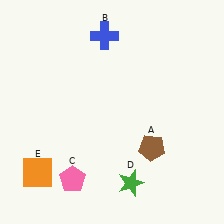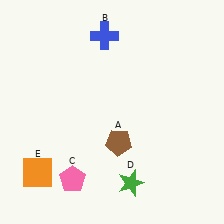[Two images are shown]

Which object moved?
The brown pentagon (A) moved left.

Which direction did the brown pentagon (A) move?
The brown pentagon (A) moved left.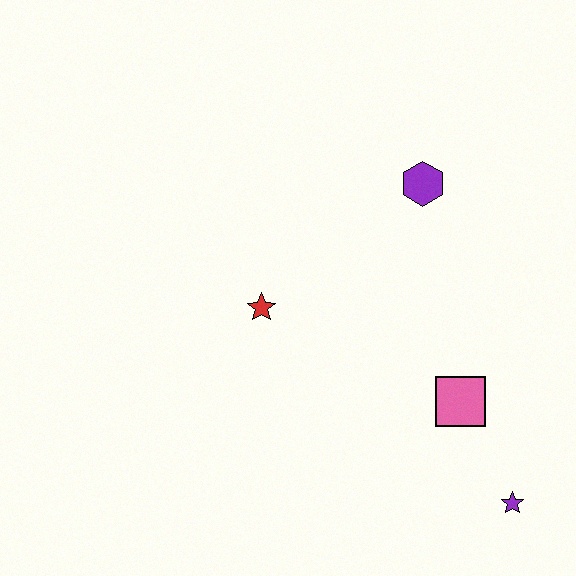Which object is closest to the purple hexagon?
The red star is closest to the purple hexagon.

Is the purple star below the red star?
Yes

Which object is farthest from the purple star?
The purple hexagon is farthest from the purple star.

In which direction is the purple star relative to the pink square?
The purple star is below the pink square.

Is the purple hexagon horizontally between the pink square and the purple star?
No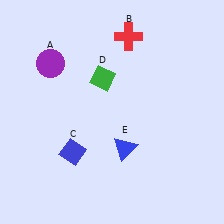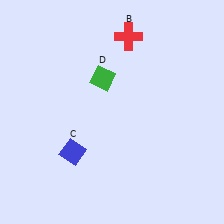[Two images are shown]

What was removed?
The purple circle (A), the blue triangle (E) were removed in Image 2.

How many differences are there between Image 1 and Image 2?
There are 2 differences between the two images.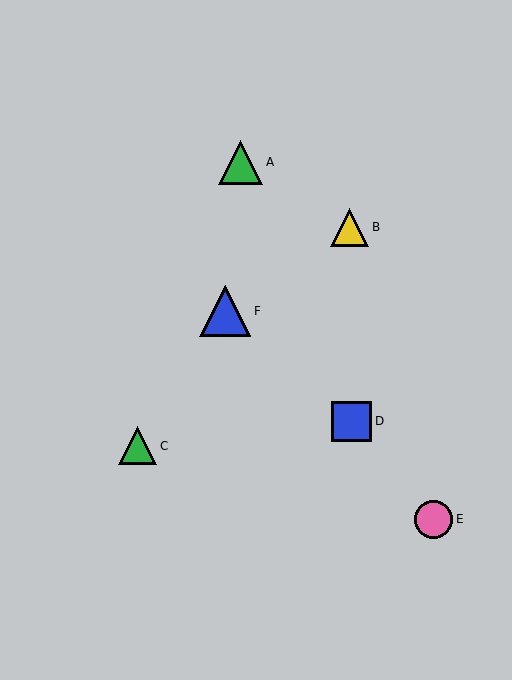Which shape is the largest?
The blue triangle (labeled F) is the largest.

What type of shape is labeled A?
Shape A is a green triangle.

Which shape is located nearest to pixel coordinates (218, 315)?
The blue triangle (labeled F) at (225, 311) is nearest to that location.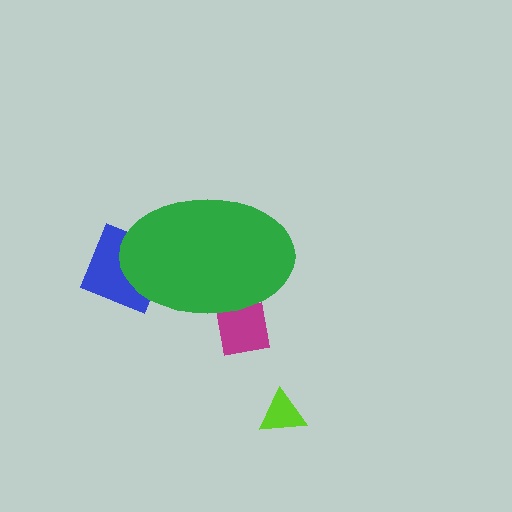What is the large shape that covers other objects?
A green ellipse.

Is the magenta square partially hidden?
Yes, the magenta square is partially hidden behind the green ellipse.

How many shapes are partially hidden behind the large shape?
2 shapes are partially hidden.